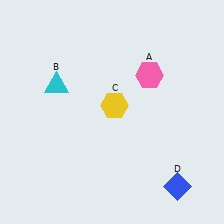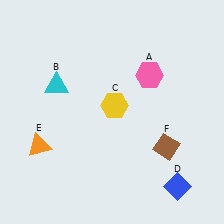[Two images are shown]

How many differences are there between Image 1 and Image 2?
There are 2 differences between the two images.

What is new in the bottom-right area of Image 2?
A brown diamond (F) was added in the bottom-right area of Image 2.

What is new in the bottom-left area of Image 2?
An orange triangle (E) was added in the bottom-left area of Image 2.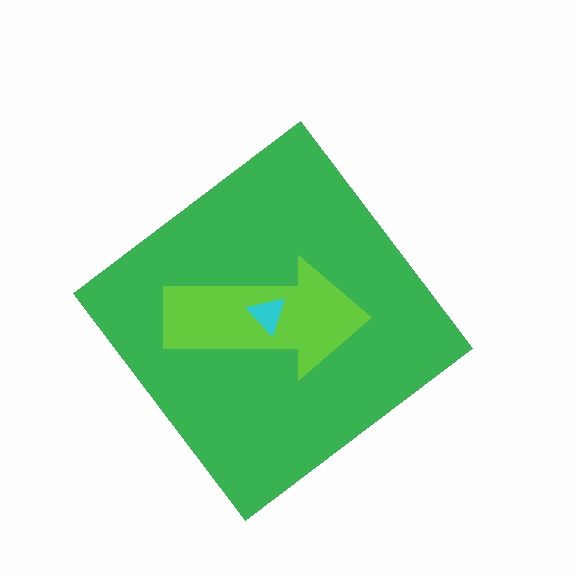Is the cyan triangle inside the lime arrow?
Yes.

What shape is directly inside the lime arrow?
The cyan triangle.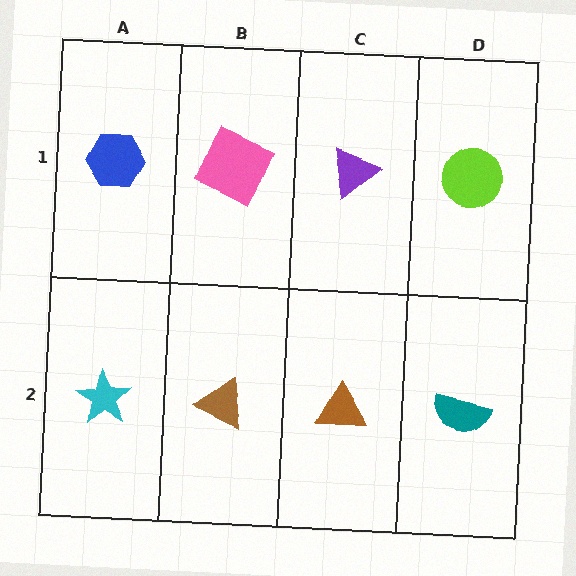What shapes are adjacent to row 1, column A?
A cyan star (row 2, column A), a pink square (row 1, column B).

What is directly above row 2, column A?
A blue hexagon.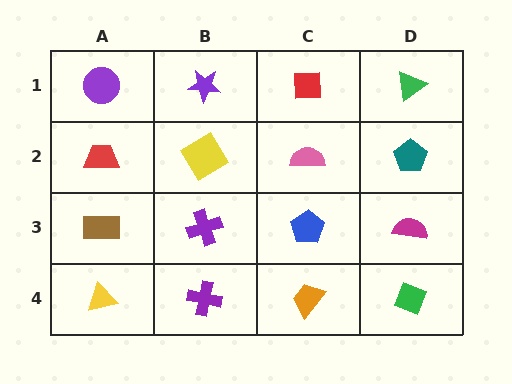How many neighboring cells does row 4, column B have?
3.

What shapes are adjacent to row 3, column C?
A pink semicircle (row 2, column C), an orange trapezoid (row 4, column C), a purple cross (row 3, column B), a magenta semicircle (row 3, column D).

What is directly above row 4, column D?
A magenta semicircle.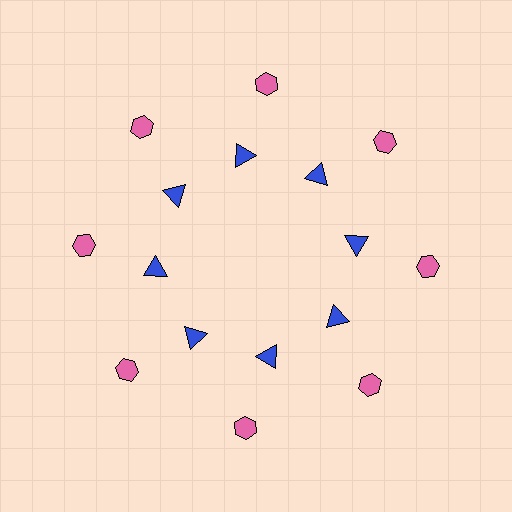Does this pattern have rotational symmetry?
Yes, this pattern has 8-fold rotational symmetry. It looks the same after rotating 45 degrees around the center.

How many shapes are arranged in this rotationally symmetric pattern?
There are 16 shapes, arranged in 8 groups of 2.